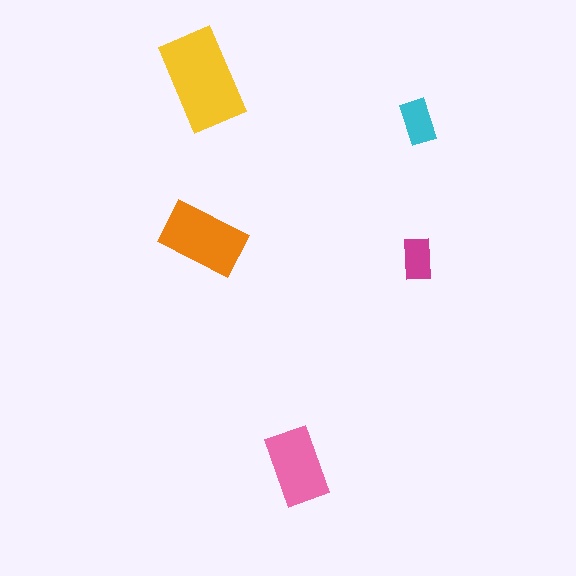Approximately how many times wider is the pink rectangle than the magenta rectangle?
About 2 times wider.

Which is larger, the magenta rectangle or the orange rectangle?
The orange one.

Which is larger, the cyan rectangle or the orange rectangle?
The orange one.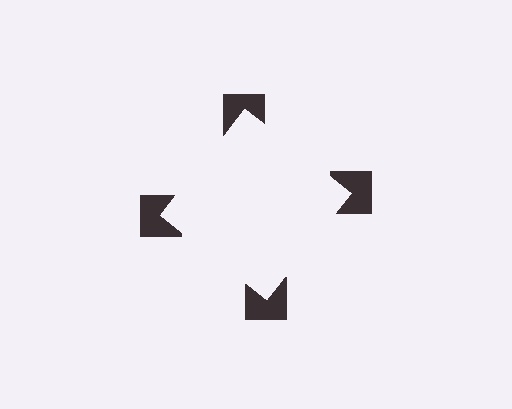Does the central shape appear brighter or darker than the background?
It typically appears slightly brighter than the background, even though no actual brightness change is drawn.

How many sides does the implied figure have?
4 sides.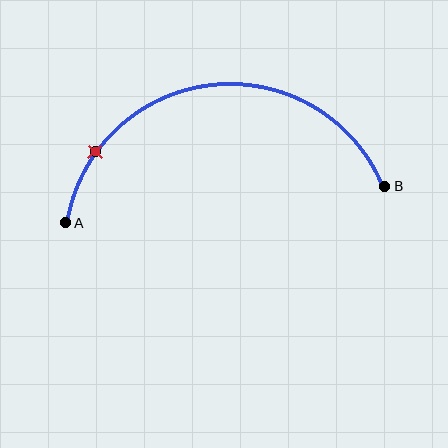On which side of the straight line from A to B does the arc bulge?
The arc bulges above the straight line connecting A and B.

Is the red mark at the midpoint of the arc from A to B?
No. The red mark lies on the arc but is closer to endpoint A. The arc midpoint would be at the point on the curve equidistant along the arc from both A and B.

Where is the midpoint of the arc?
The arc midpoint is the point on the curve farthest from the straight line joining A and B. It sits above that line.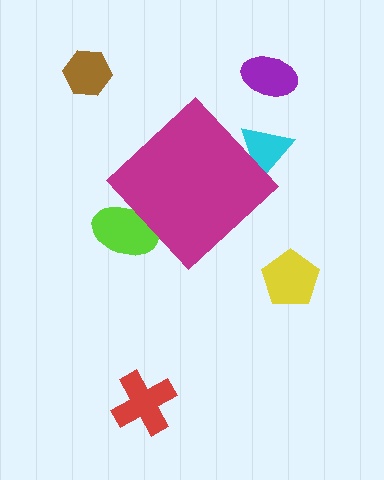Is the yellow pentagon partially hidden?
No, the yellow pentagon is fully visible.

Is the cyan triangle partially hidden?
Yes, the cyan triangle is partially hidden behind the magenta diamond.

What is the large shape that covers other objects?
A magenta diamond.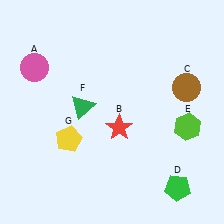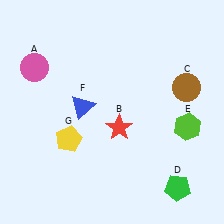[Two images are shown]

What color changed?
The triangle (F) changed from green in Image 1 to blue in Image 2.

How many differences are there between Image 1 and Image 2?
There is 1 difference between the two images.